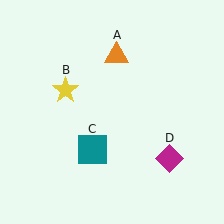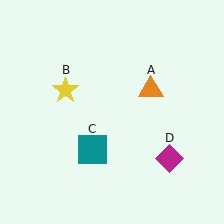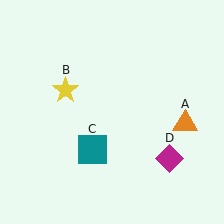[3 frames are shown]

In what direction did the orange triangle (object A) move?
The orange triangle (object A) moved down and to the right.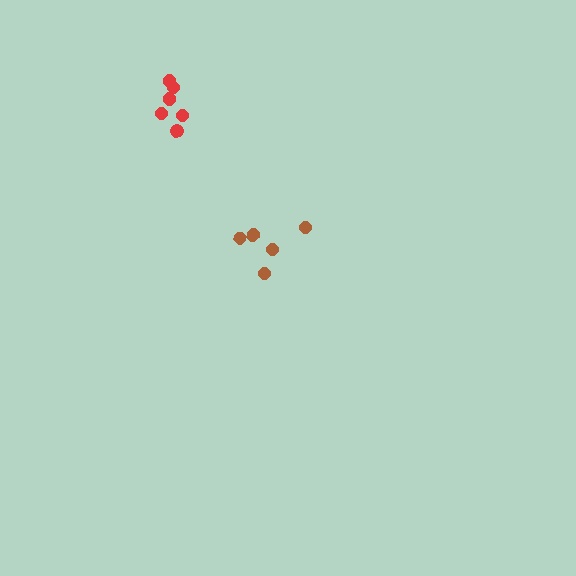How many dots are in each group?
Group 1: 5 dots, Group 2: 6 dots (11 total).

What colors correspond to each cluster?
The clusters are colored: brown, red.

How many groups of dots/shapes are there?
There are 2 groups.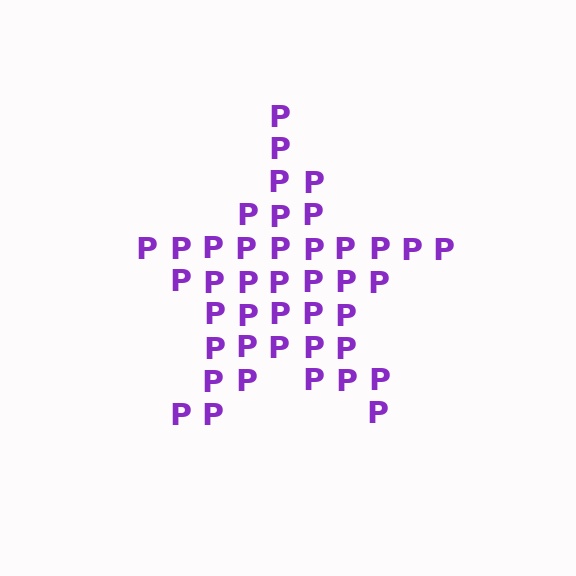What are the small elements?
The small elements are letter P's.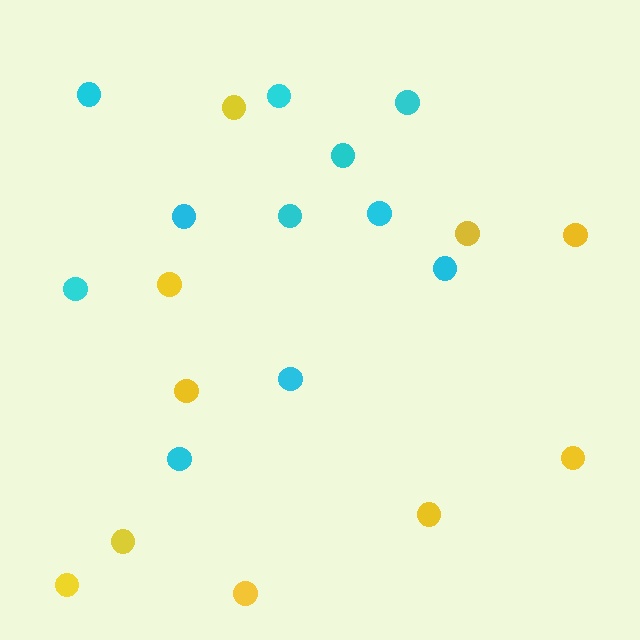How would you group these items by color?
There are 2 groups: one group of yellow circles (10) and one group of cyan circles (11).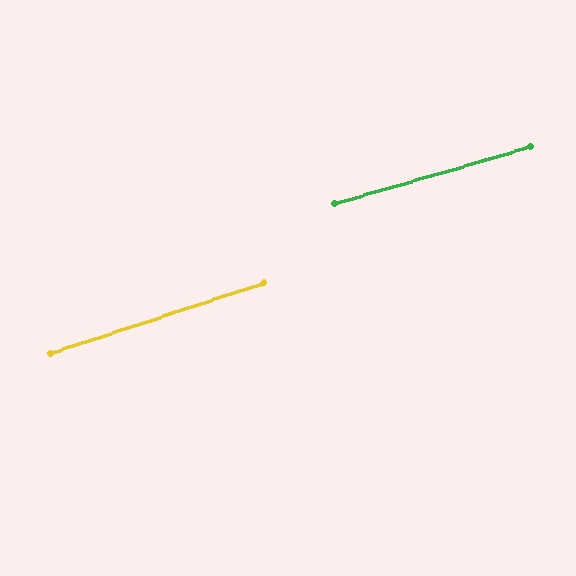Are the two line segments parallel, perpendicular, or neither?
Parallel — their directions differ by only 1.9°.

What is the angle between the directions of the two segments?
Approximately 2 degrees.